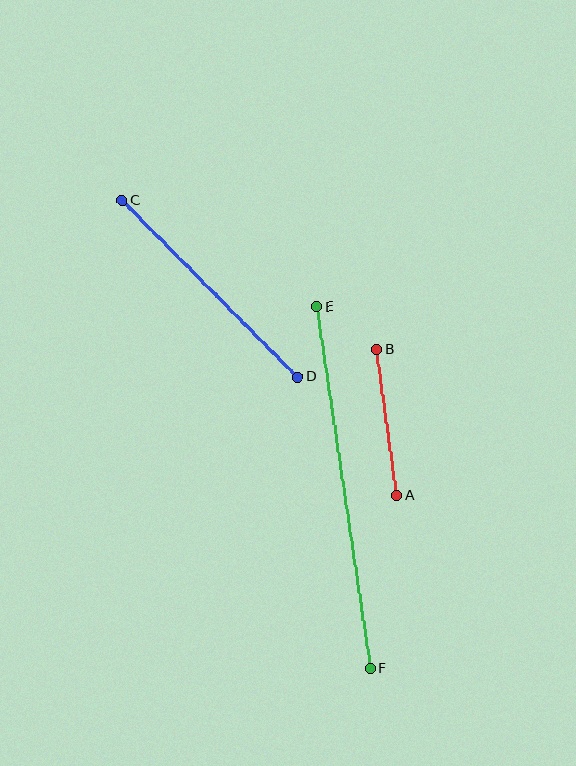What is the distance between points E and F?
The distance is approximately 366 pixels.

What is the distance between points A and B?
The distance is approximately 147 pixels.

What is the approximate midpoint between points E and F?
The midpoint is at approximately (344, 488) pixels.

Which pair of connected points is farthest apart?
Points E and F are farthest apart.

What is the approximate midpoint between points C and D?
The midpoint is at approximately (210, 289) pixels.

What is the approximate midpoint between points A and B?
The midpoint is at approximately (387, 422) pixels.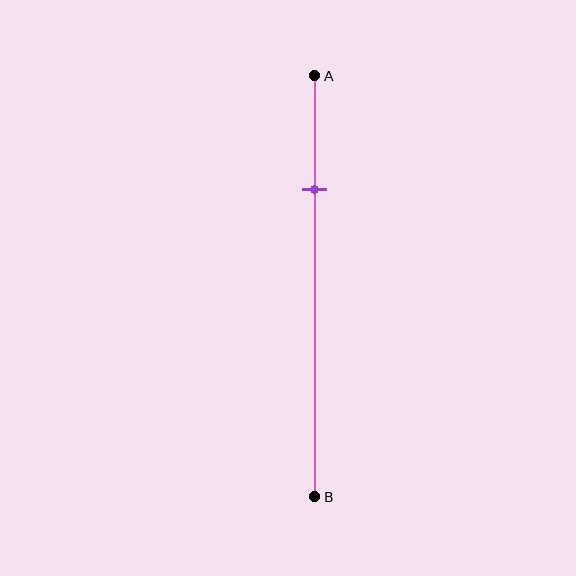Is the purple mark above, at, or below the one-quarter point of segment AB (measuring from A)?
The purple mark is approximately at the one-quarter point of segment AB.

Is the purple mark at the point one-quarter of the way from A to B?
Yes, the mark is approximately at the one-quarter point.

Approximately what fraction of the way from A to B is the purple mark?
The purple mark is approximately 25% of the way from A to B.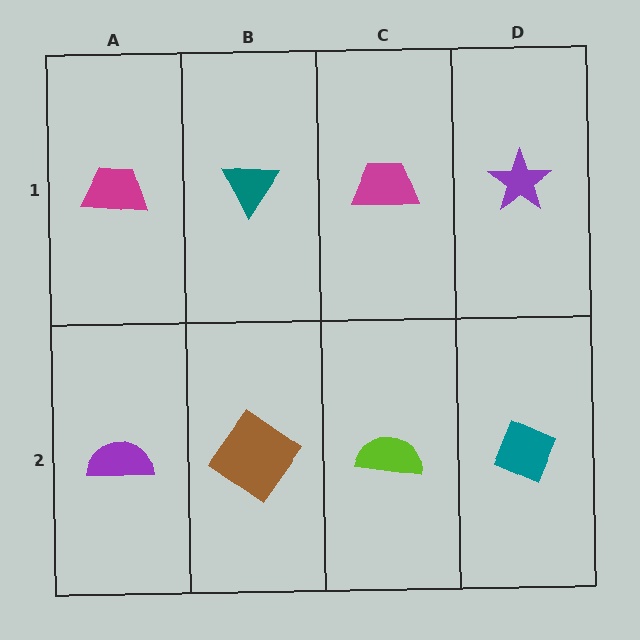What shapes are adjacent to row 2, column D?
A purple star (row 1, column D), a lime semicircle (row 2, column C).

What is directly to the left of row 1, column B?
A magenta trapezoid.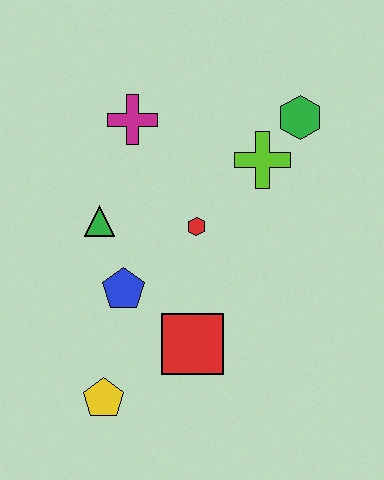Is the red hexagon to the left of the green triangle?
No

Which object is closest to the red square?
The blue pentagon is closest to the red square.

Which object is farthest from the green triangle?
The green hexagon is farthest from the green triangle.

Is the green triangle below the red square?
No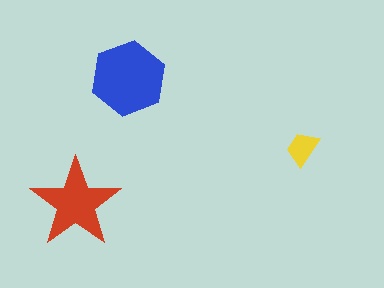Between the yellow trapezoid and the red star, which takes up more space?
The red star.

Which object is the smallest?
The yellow trapezoid.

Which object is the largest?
The blue hexagon.